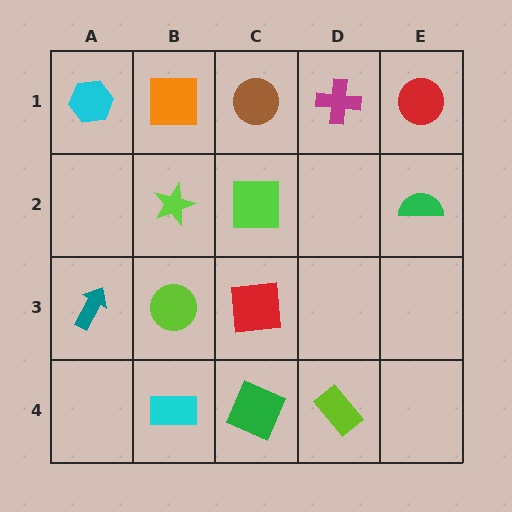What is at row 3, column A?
A teal arrow.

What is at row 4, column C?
A green square.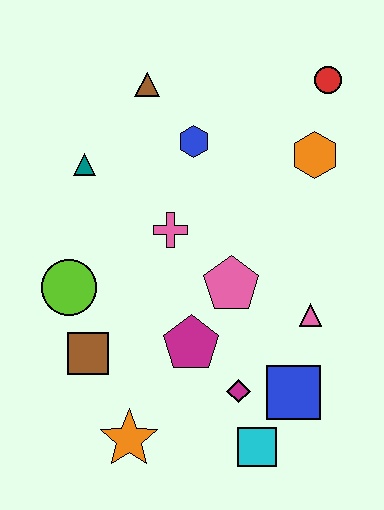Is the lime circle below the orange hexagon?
Yes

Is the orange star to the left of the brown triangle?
Yes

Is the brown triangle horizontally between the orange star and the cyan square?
Yes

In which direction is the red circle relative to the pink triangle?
The red circle is above the pink triangle.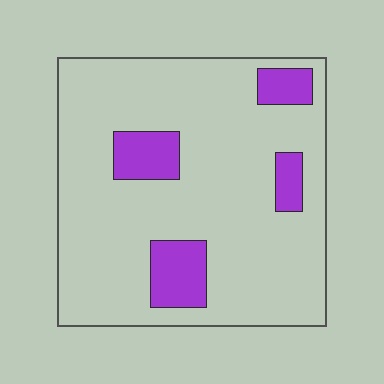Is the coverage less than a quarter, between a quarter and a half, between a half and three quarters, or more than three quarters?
Less than a quarter.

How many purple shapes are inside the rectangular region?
4.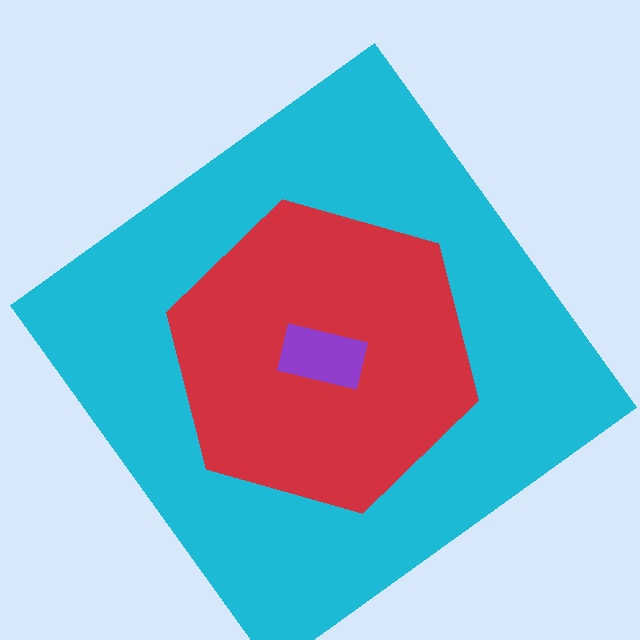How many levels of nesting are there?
3.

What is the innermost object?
The purple rectangle.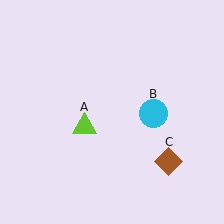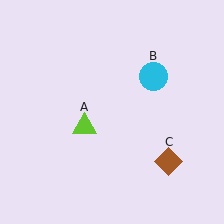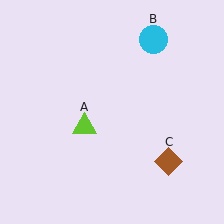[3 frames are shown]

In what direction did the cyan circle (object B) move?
The cyan circle (object B) moved up.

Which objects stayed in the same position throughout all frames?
Lime triangle (object A) and brown diamond (object C) remained stationary.